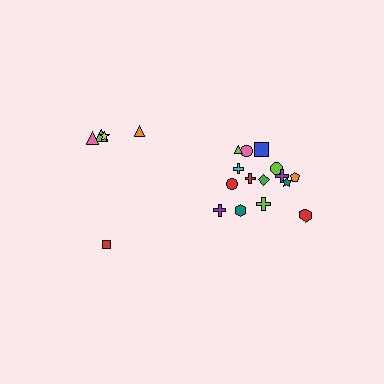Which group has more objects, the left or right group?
The right group.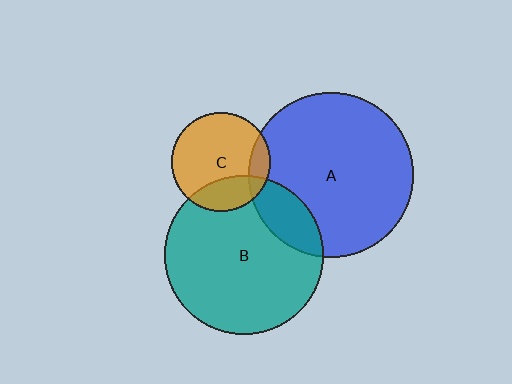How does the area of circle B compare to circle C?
Approximately 2.6 times.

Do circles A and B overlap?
Yes.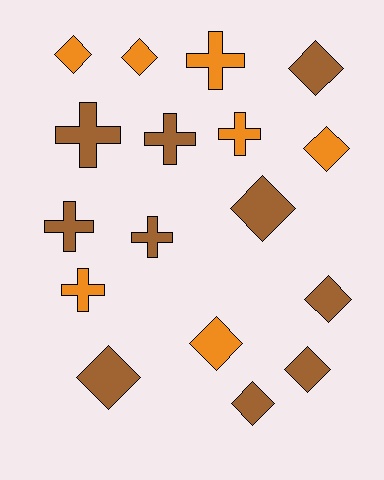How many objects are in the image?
There are 17 objects.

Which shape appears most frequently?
Diamond, with 10 objects.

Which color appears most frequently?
Brown, with 10 objects.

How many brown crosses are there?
There are 4 brown crosses.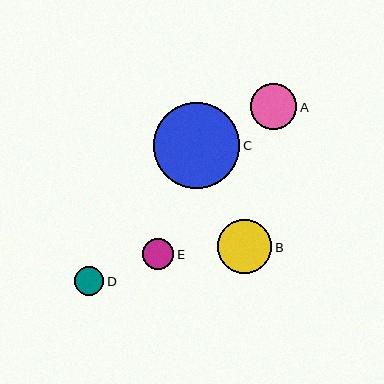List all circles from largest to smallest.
From largest to smallest: C, B, A, E, D.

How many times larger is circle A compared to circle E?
Circle A is approximately 1.5 times the size of circle E.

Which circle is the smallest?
Circle D is the smallest with a size of approximately 29 pixels.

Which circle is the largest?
Circle C is the largest with a size of approximately 86 pixels.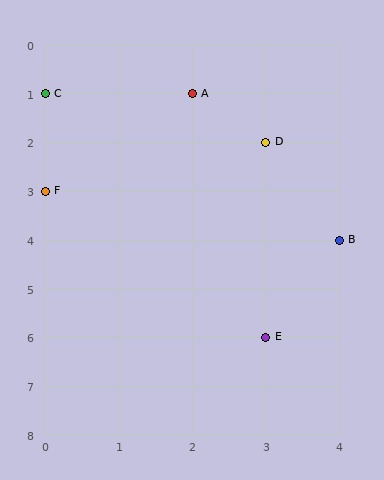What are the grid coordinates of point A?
Point A is at grid coordinates (2, 1).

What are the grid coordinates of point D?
Point D is at grid coordinates (3, 2).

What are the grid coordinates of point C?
Point C is at grid coordinates (0, 1).